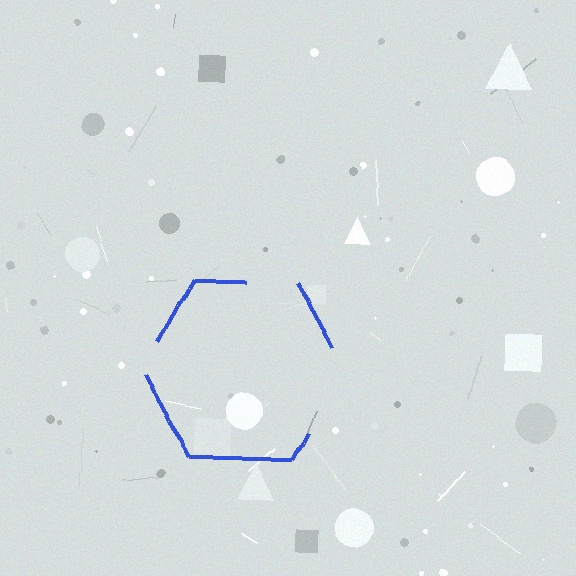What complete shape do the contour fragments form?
The contour fragments form a hexagon.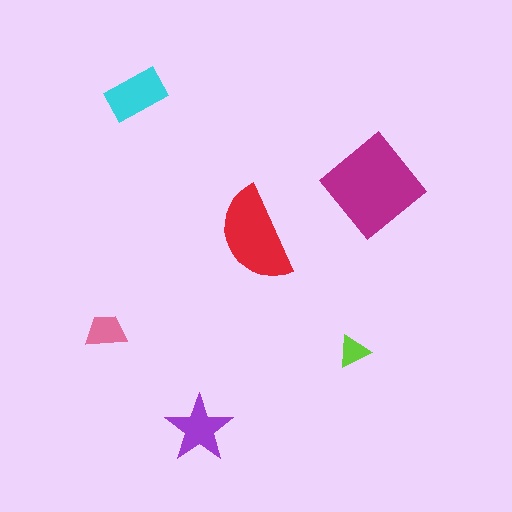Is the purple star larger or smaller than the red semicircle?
Smaller.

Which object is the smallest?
The lime triangle.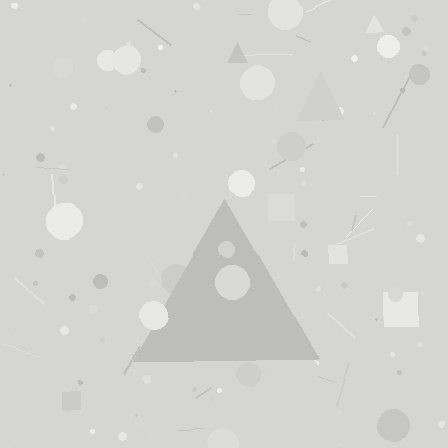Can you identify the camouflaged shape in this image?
The camouflaged shape is a triangle.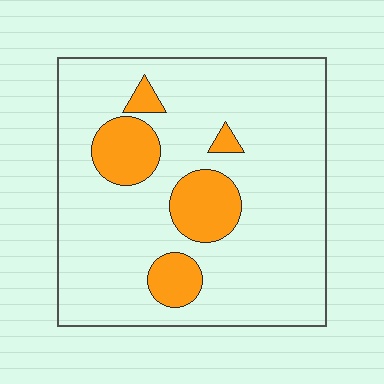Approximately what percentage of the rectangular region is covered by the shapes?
Approximately 15%.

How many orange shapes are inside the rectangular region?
5.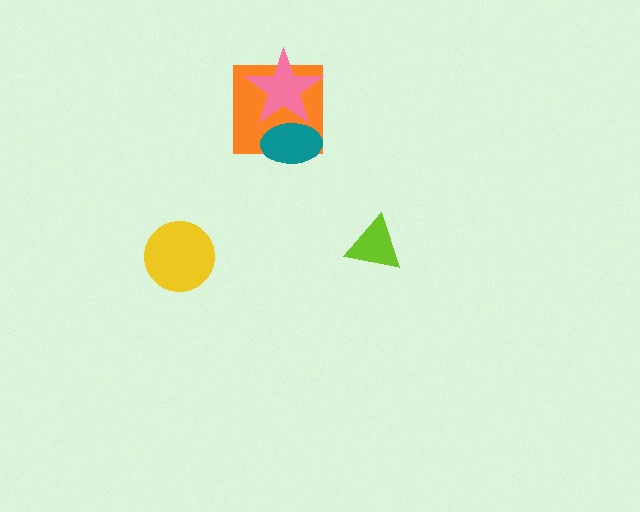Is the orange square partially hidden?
Yes, it is partially covered by another shape.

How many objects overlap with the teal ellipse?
2 objects overlap with the teal ellipse.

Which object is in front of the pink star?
The teal ellipse is in front of the pink star.